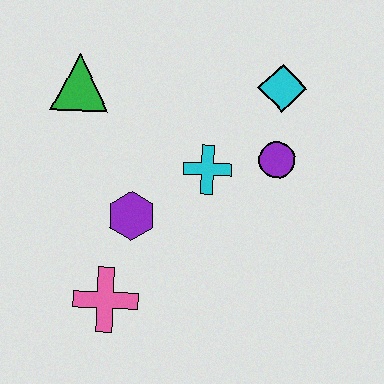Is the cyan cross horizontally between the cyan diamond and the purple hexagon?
Yes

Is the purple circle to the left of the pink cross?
No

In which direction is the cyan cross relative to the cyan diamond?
The cyan cross is below the cyan diamond.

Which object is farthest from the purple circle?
The pink cross is farthest from the purple circle.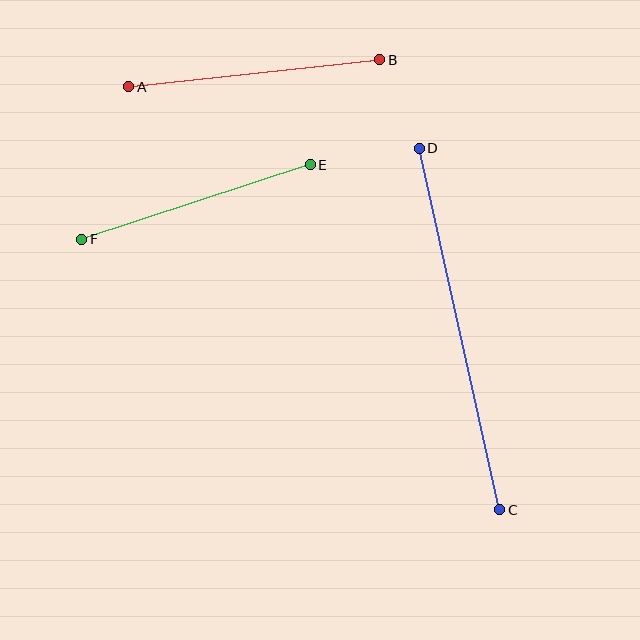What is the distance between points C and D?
The distance is approximately 370 pixels.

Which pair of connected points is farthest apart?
Points C and D are farthest apart.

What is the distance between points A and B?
The distance is approximately 252 pixels.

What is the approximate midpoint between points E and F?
The midpoint is at approximately (196, 202) pixels.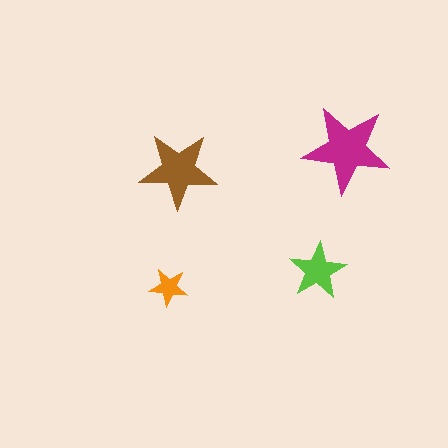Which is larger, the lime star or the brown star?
The brown one.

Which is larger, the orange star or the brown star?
The brown one.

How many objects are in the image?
There are 4 objects in the image.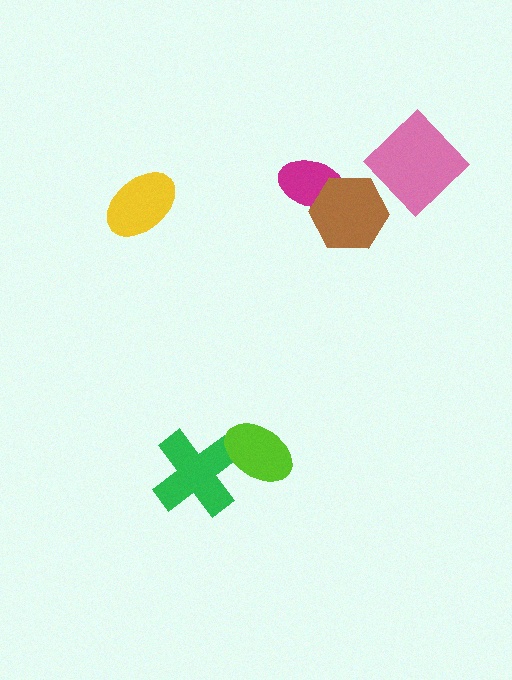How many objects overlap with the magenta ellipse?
1 object overlaps with the magenta ellipse.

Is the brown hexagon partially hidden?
No, no other shape covers it.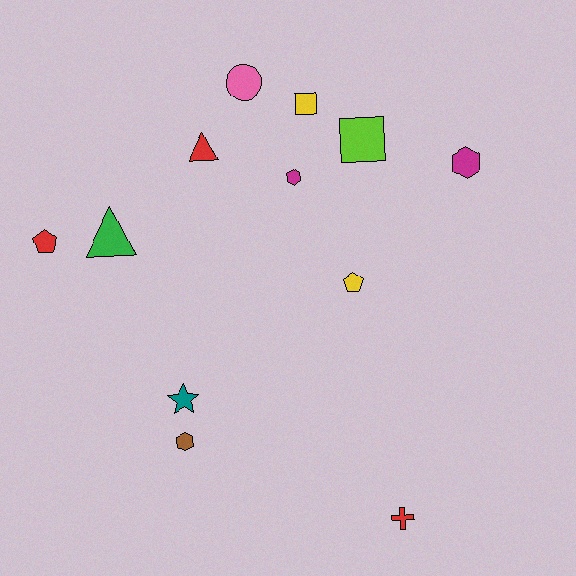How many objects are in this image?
There are 12 objects.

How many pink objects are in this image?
There is 1 pink object.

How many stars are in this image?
There is 1 star.